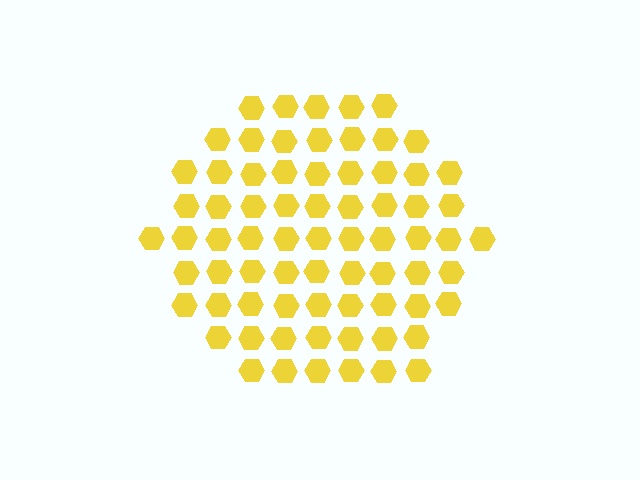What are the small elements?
The small elements are hexagons.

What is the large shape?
The large shape is a hexagon.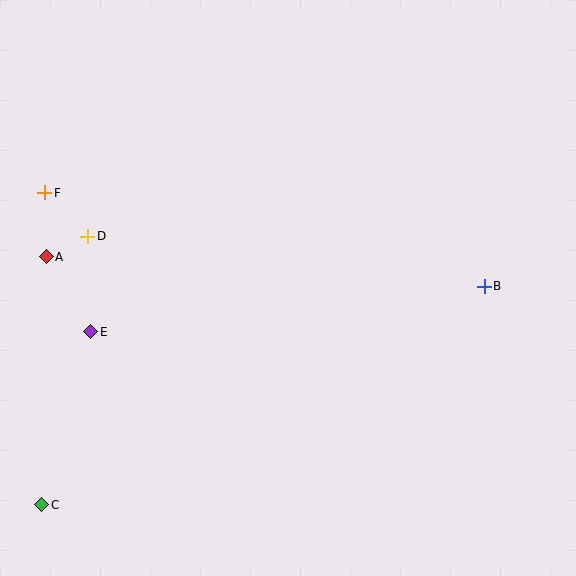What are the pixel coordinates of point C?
Point C is at (42, 505).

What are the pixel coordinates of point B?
Point B is at (484, 286).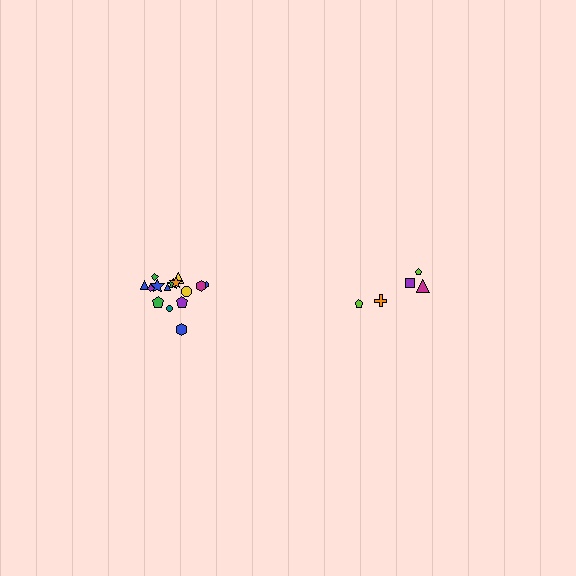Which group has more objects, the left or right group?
The left group.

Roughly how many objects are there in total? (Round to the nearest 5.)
Roughly 20 objects in total.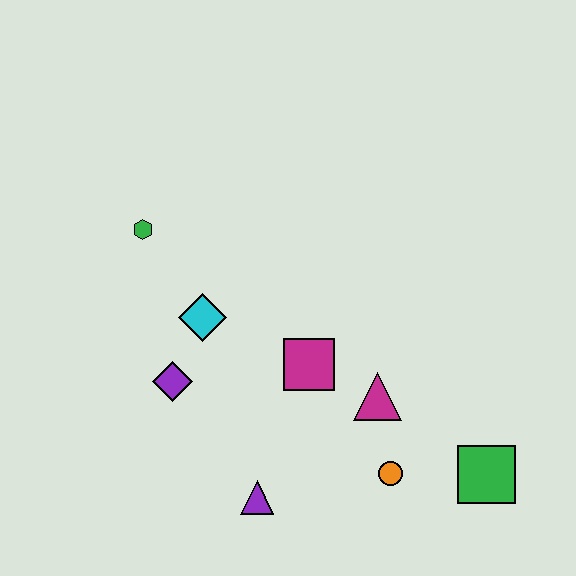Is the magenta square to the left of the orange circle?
Yes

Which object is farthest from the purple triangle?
The green hexagon is farthest from the purple triangle.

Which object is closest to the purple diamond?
The cyan diamond is closest to the purple diamond.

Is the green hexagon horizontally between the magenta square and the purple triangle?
No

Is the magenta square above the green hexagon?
No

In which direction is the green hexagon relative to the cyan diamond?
The green hexagon is above the cyan diamond.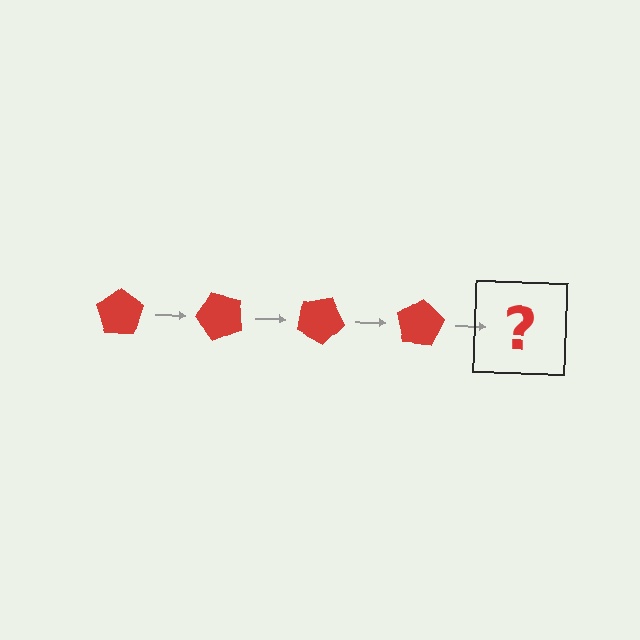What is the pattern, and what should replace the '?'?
The pattern is that the pentagon rotates 50 degrees each step. The '?' should be a red pentagon rotated 200 degrees.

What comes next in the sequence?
The next element should be a red pentagon rotated 200 degrees.